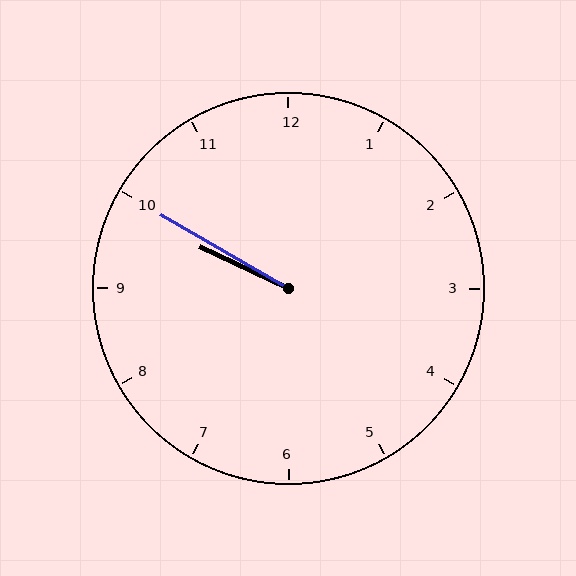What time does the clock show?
9:50.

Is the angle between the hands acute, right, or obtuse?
It is acute.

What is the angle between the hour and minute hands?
Approximately 5 degrees.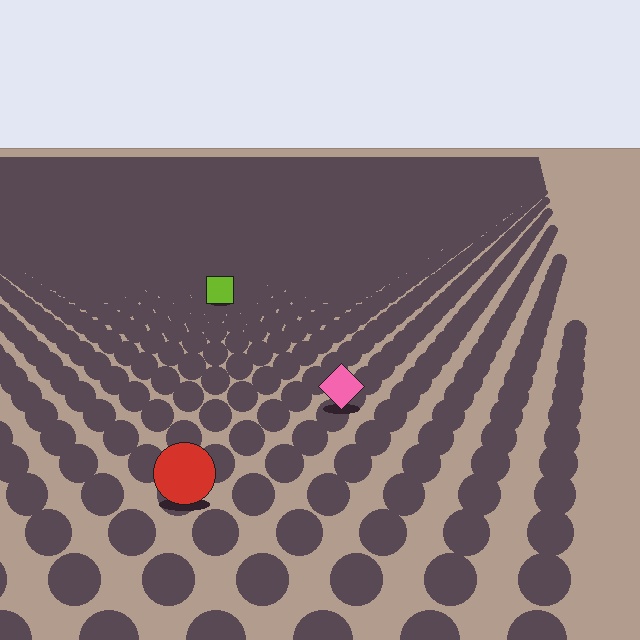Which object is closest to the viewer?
The red circle is closest. The texture marks near it are larger and more spread out.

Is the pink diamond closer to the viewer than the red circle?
No. The red circle is closer — you can tell from the texture gradient: the ground texture is coarser near it.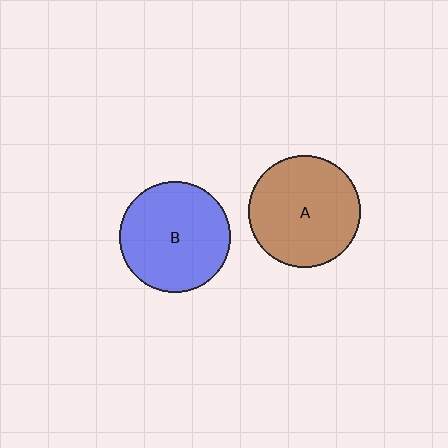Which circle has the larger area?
Circle A (brown).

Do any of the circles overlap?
No, none of the circles overlap.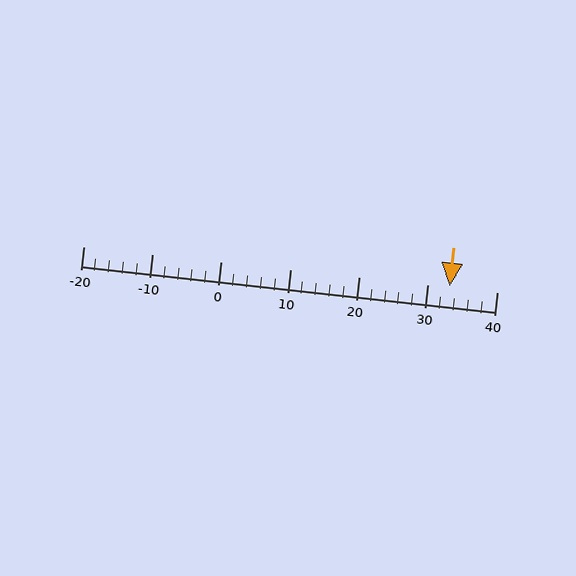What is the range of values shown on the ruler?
The ruler shows values from -20 to 40.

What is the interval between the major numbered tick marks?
The major tick marks are spaced 10 units apart.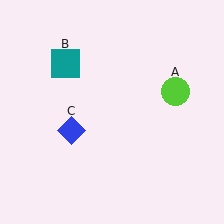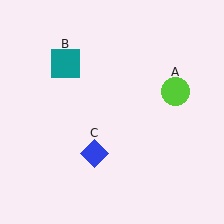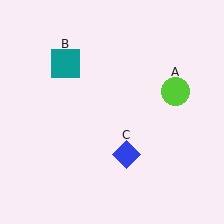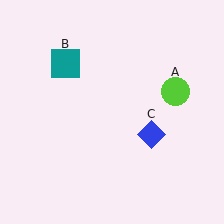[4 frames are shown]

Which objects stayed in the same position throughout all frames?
Lime circle (object A) and teal square (object B) remained stationary.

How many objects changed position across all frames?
1 object changed position: blue diamond (object C).